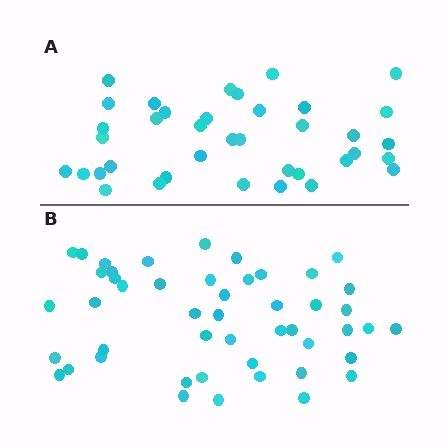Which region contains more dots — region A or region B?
Region B (the bottom region) has more dots.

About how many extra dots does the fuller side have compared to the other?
Region B has roughly 10 or so more dots than region A.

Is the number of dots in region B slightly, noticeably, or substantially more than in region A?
Region B has noticeably more, but not dramatically so. The ratio is roughly 1.3 to 1.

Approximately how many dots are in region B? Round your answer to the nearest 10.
About 50 dots. (The exact count is 48, which rounds to 50.)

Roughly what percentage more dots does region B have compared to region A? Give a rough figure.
About 25% more.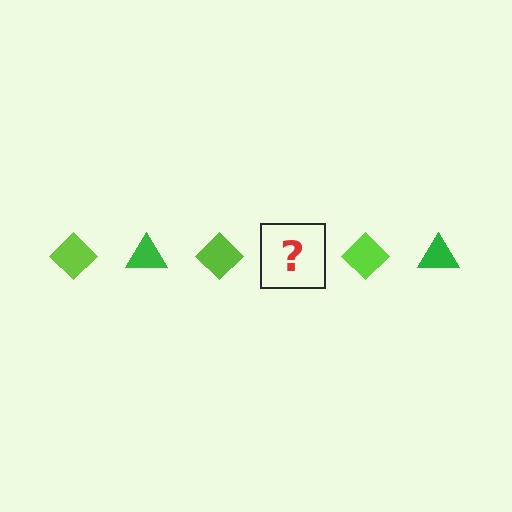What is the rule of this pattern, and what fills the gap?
The rule is that the pattern alternates between lime diamond and green triangle. The gap should be filled with a green triangle.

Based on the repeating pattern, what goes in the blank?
The blank should be a green triangle.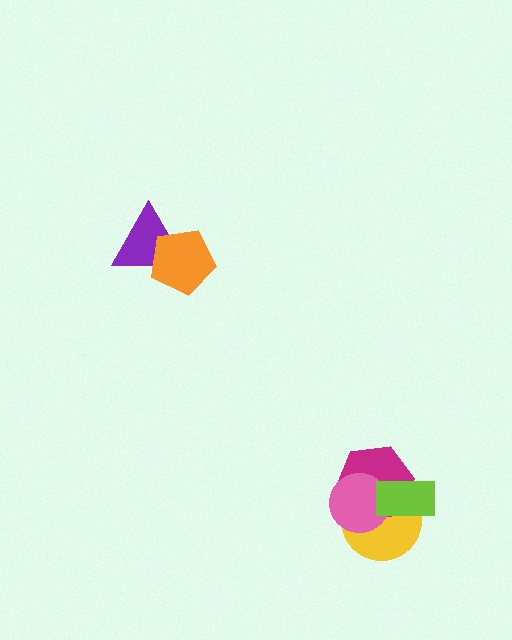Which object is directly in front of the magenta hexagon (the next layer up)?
The pink circle is directly in front of the magenta hexagon.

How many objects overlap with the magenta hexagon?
3 objects overlap with the magenta hexagon.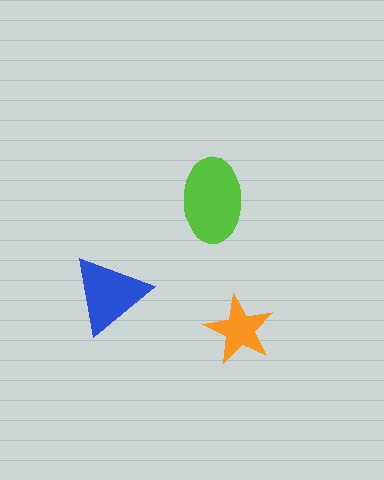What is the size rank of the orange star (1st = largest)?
3rd.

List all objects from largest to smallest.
The lime ellipse, the blue triangle, the orange star.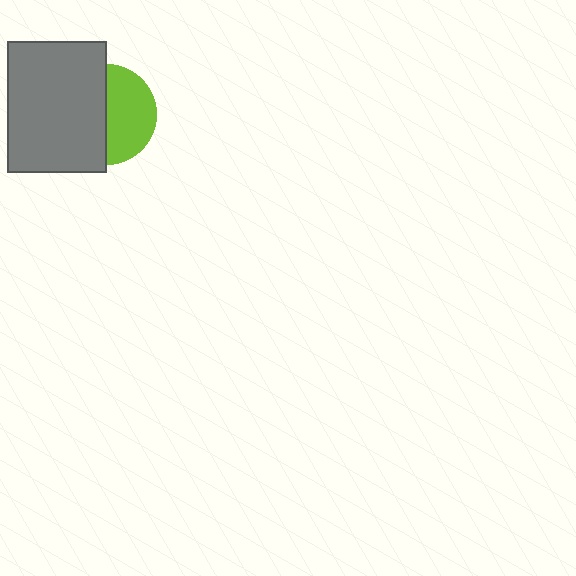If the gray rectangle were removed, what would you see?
You would see the complete lime circle.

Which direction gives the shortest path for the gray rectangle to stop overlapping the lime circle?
Moving left gives the shortest separation.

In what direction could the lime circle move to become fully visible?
The lime circle could move right. That would shift it out from behind the gray rectangle entirely.